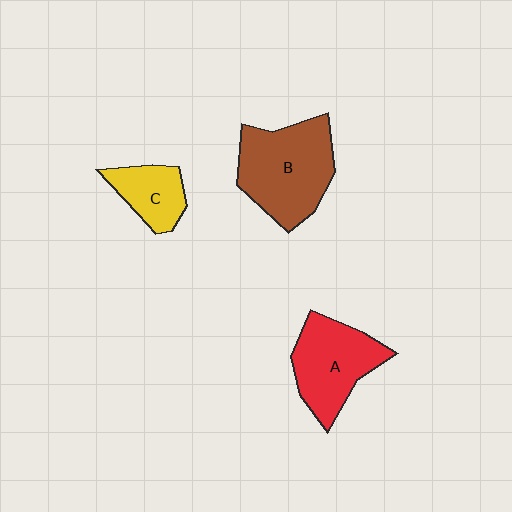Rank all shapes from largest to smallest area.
From largest to smallest: B (brown), A (red), C (yellow).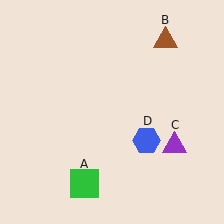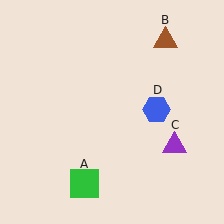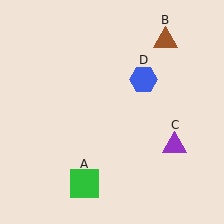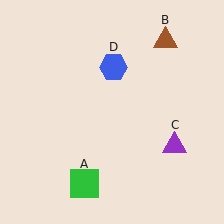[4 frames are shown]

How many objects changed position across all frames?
1 object changed position: blue hexagon (object D).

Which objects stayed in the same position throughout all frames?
Green square (object A) and brown triangle (object B) and purple triangle (object C) remained stationary.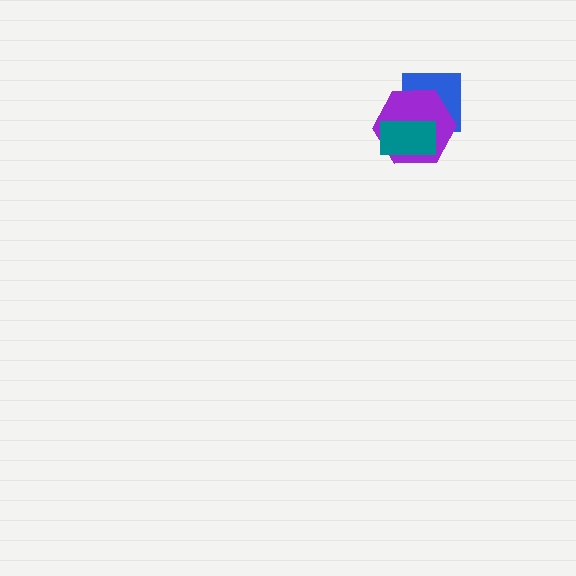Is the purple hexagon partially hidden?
Yes, it is partially covered by another shape.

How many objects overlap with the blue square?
2 objects overlap with the blue square.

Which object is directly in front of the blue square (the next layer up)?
The purple hexagon is directly in front of the blue square.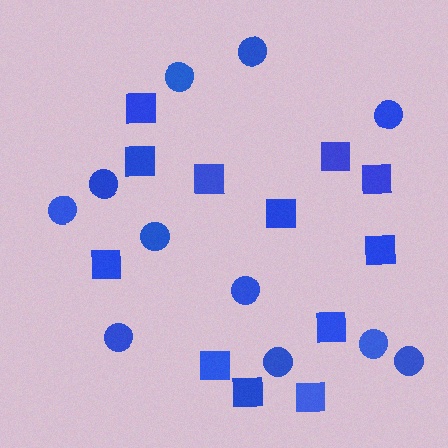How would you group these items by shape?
There are 2 groups: one group of circles (11) and one group of squares (12).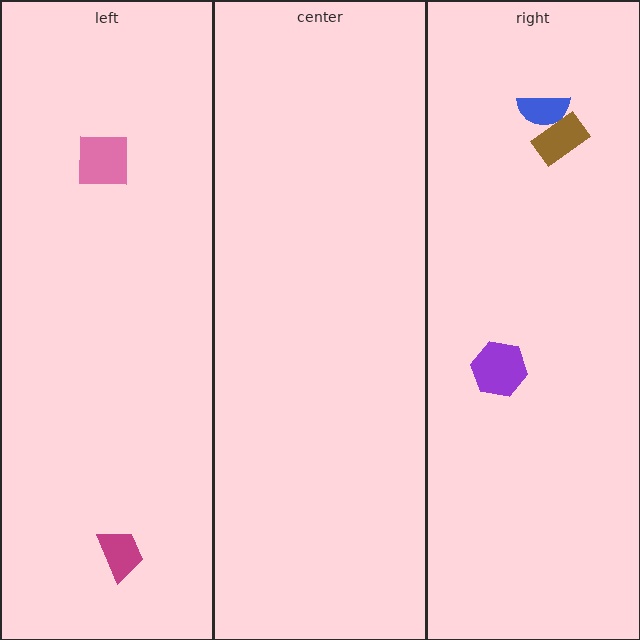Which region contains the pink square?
The left region.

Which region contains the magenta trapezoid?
The left region.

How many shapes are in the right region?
3.